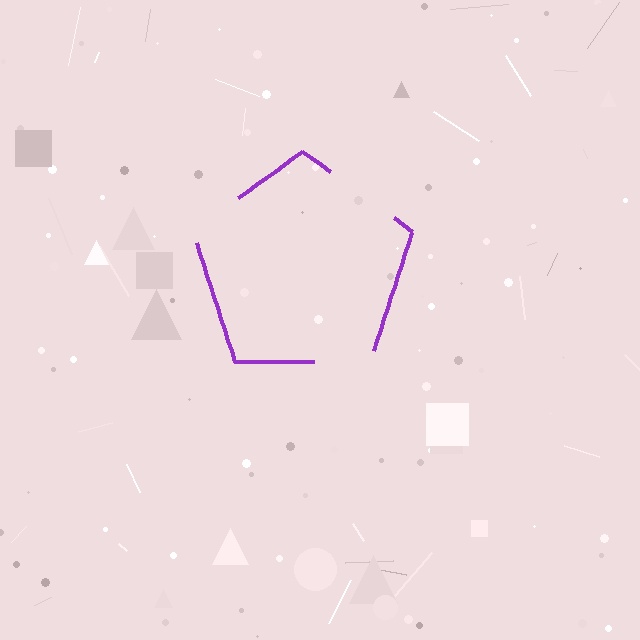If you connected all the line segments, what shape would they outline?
They would outline a pentagon.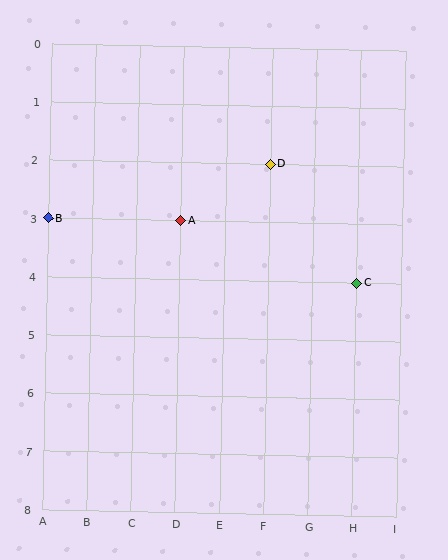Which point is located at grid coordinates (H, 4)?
Point C is at (H, 4).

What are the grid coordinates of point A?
Point A is at grid coordinates (D, 3).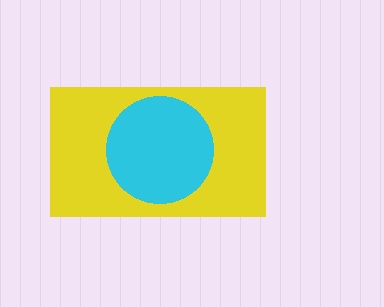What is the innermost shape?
The cyan circle.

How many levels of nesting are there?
2.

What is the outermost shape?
The yellow rectangle.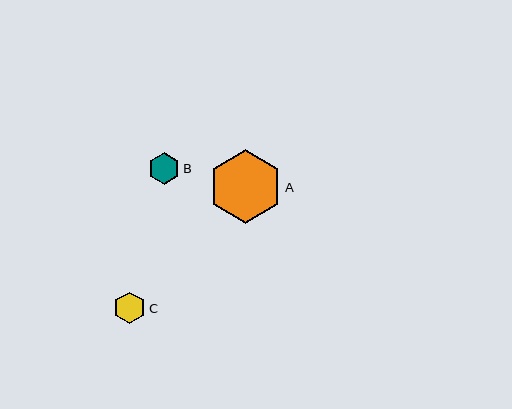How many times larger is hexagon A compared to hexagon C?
Hexagon A is approximately 2.3 times the size of hexagon C.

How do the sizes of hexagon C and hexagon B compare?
Hexagon C and hexagon B are approximately the same size.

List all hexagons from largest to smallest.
From largest to smallest: A, C, B.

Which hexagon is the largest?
Hexagon A is the largest with a size of approximately 73 pixels.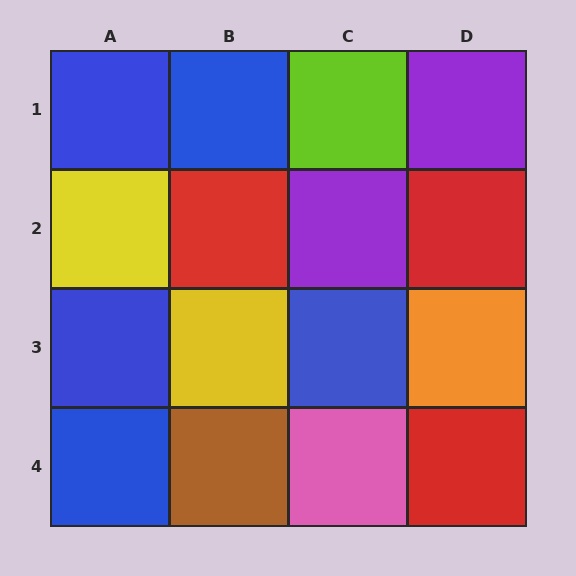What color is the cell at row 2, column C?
Purple.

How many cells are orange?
1 cell is orange.